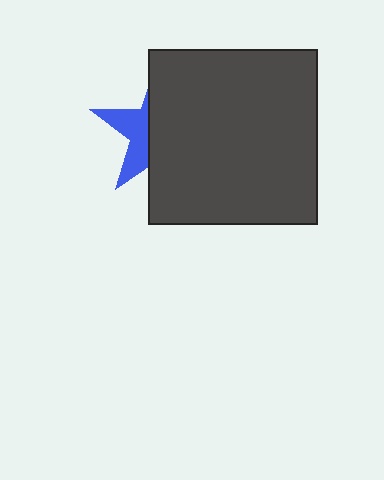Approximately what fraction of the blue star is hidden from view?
Roughly 65% of the blue star is hidden behind the dark gray rectangle.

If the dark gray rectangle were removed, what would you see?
You would see the complete blue star.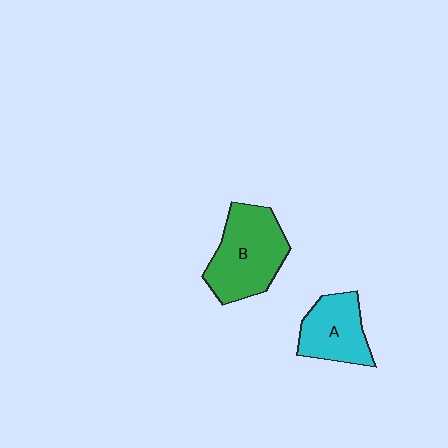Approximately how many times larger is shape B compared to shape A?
Approximately 1.4 times.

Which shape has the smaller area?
Shape A (cyan).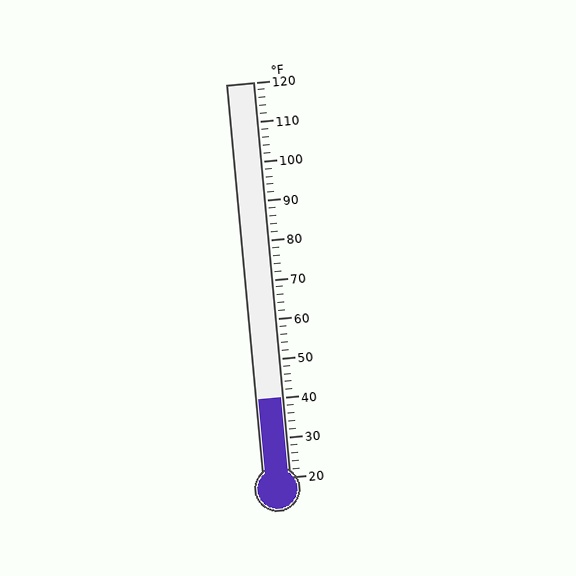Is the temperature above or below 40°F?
The temperature is at 40°F.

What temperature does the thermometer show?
The thermometer shows approximately 40°F.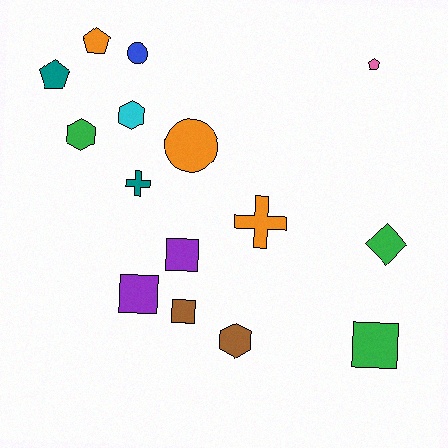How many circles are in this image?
There are 2 circles.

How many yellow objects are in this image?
There are no yellow objects.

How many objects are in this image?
There are 15 objects.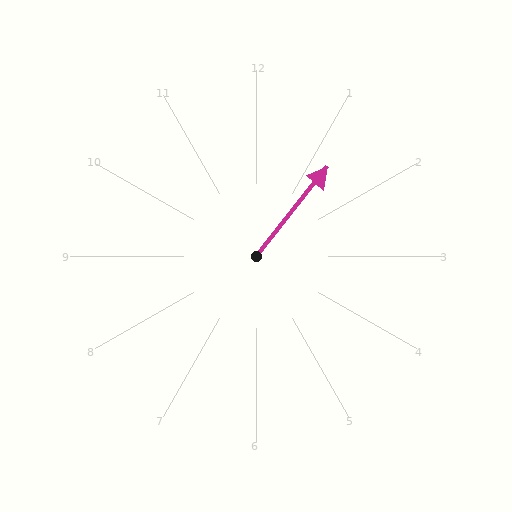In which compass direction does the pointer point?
Northeast.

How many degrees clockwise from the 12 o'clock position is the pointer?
Approximately 39 degrees.